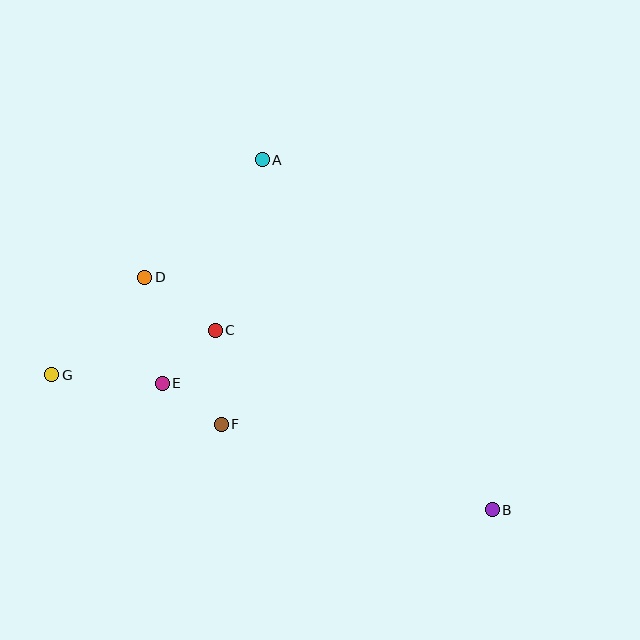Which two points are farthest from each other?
Points B and G are farthest from each other.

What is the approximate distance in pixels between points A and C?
The distance between A and C is approximately 177 pixels.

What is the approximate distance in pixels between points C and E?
The distance between C and E is approximately 75 pixels.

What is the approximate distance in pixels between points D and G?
The distance between D and G is approximately 135 pixels.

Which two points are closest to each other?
Points E and F are closest to each other.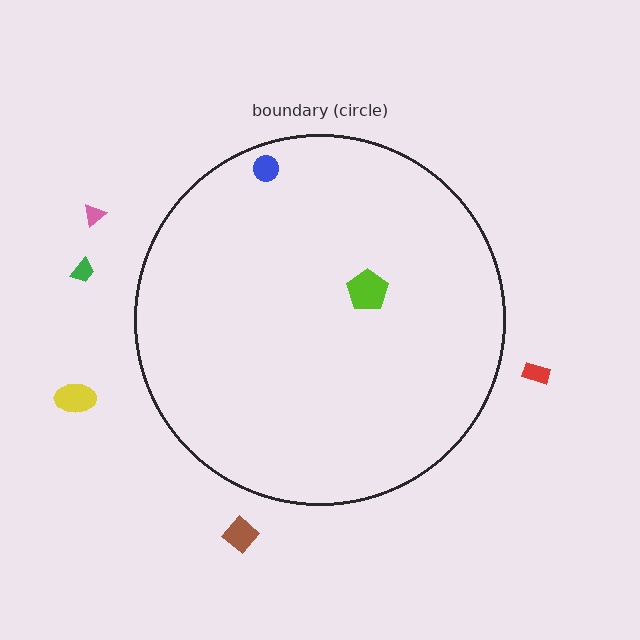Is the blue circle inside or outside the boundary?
Inside.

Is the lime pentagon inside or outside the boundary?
Inside.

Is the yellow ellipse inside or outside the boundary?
Outside.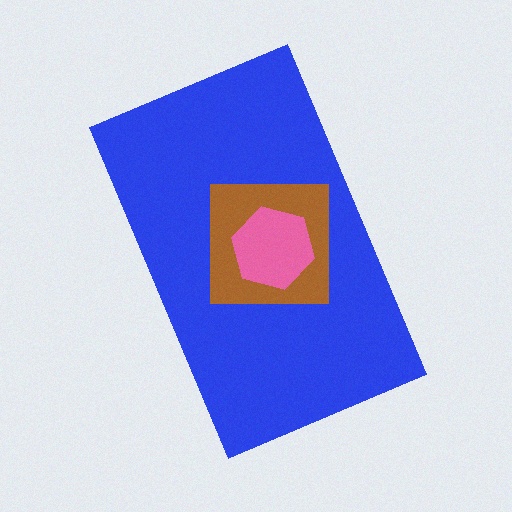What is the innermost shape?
The pink hexagon.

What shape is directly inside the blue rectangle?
The brown square.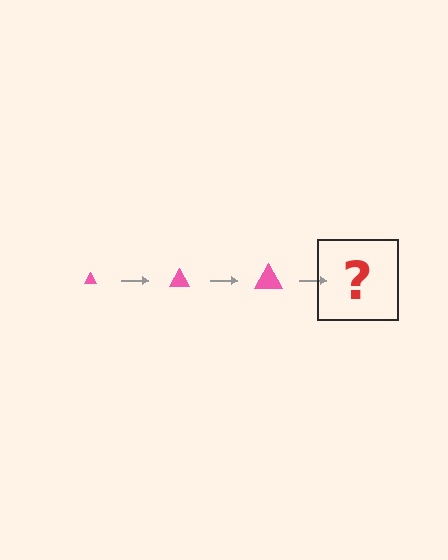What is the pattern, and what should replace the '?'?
The pattern is that the triangle gets progressively larger each step. The '?' should be a pink triangle, larger than the previous one.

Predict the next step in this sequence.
The next step is a pink triangle, larger than the previous one.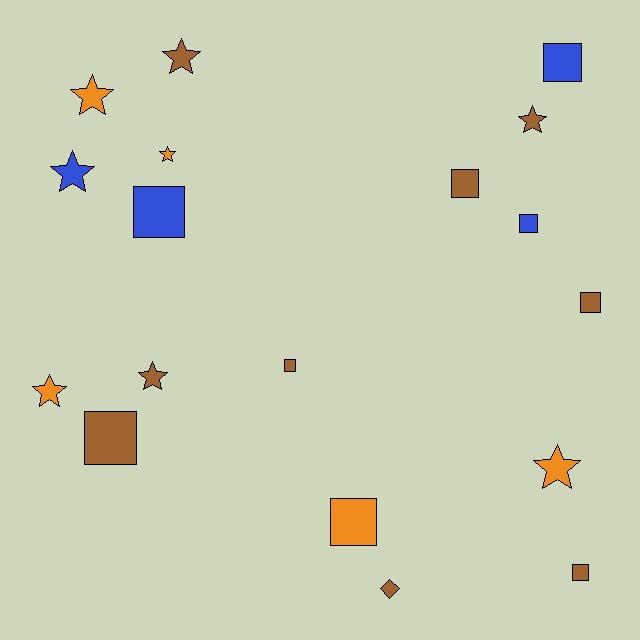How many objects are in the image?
There are 18 objects.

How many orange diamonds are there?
There are no orange diamonds.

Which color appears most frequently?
Brown, with 9 objects.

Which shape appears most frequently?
Square, with 9 objects.